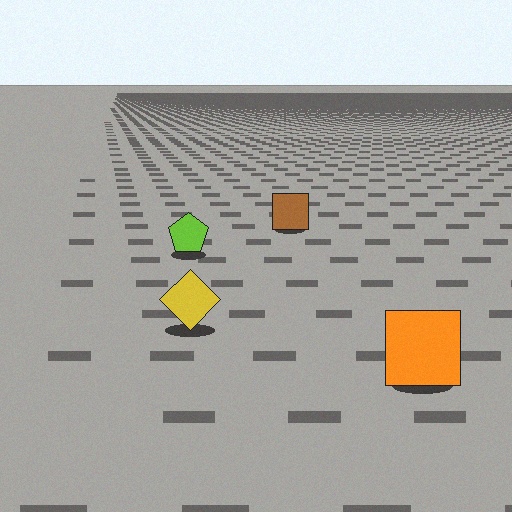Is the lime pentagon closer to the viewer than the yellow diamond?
No. The yellow diamond is closer — you can tell from the texture gradient: the ground texture is coarser near it.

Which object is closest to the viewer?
The orange square is closest. The texture marks near it are larger and more spread out.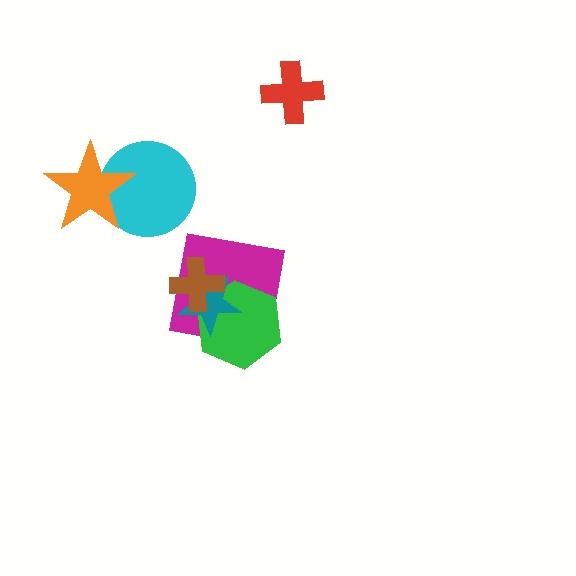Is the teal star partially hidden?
Yes, it is partially covered by another shape.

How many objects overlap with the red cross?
0 objects overlap with the red cross.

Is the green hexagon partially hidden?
Yes, it is partially covered by another shape.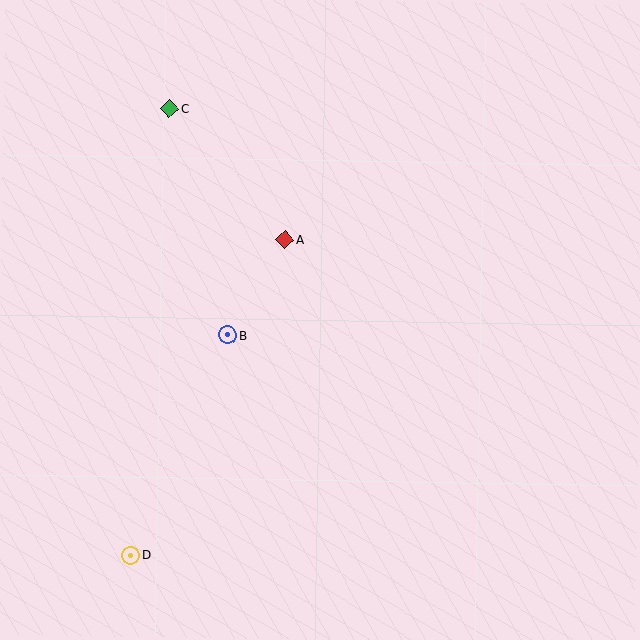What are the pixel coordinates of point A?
Point A is at (285, 240).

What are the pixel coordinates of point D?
Point D is at (130, 555).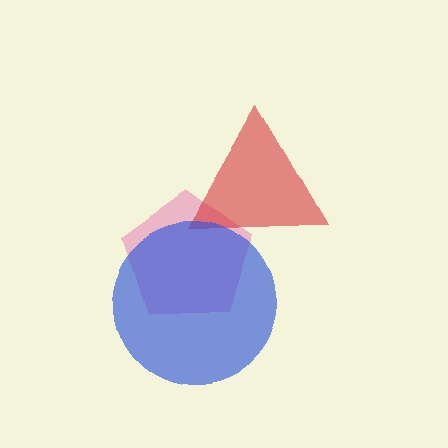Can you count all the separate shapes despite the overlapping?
Yes, there are 3 separate shapes.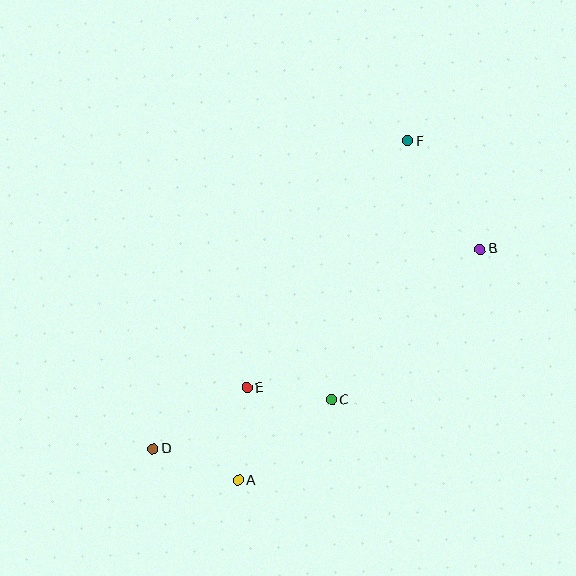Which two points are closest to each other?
Points C and E are closest to each other.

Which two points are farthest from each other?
Points D and F are farthest from each other.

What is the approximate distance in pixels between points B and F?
The distance between B and F is approximately 130 pixels.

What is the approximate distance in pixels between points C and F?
The distance between C and F is approximately 270 pixels.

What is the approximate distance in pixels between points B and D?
The distance between B and D is approximately 383 pixels.